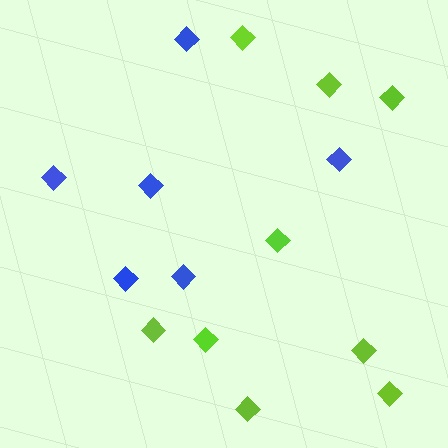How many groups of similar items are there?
There are 2 groups: one group of lime diamonds (9) and one group of blue diamonds (6).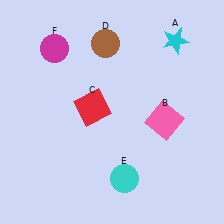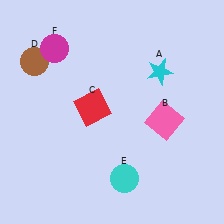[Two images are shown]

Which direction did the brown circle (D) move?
The brown circle (D) moved left.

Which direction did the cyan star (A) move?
The cyan star (A) moved down.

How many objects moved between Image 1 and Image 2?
2 objects moved between the two images.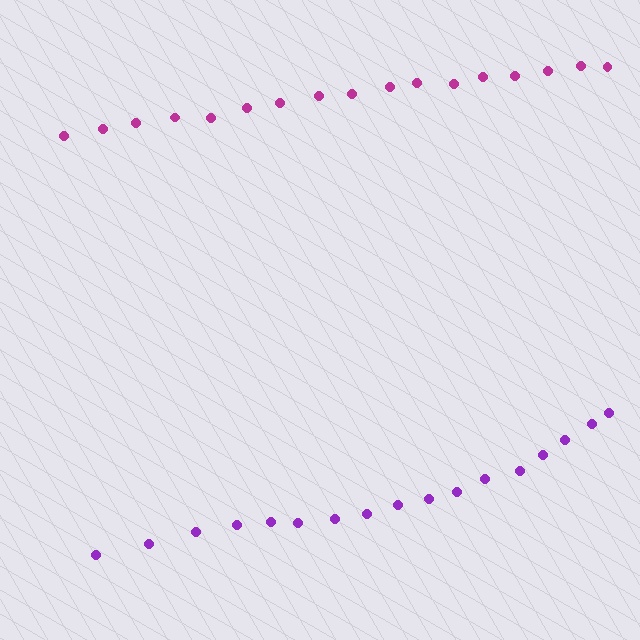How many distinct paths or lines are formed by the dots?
There are 2 distinct paths.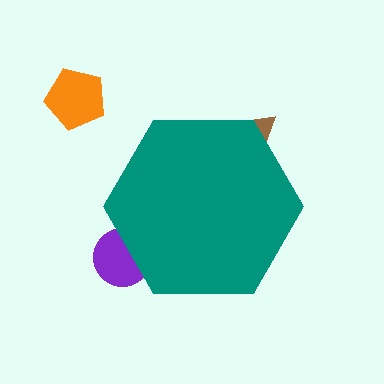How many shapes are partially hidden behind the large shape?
2 shapes are partially hidden.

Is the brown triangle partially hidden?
Yes, the brown triangle is partially hidden behind the teal hexagon.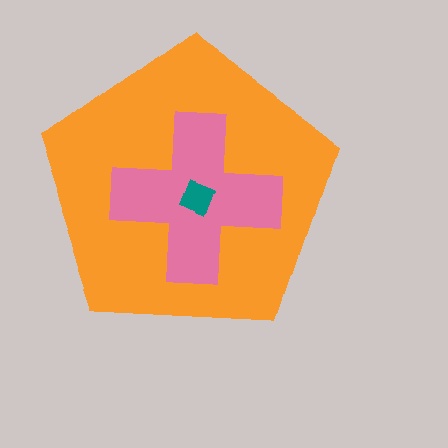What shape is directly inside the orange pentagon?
The pink cross.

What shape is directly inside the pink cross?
The teal square.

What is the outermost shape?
The orange pentagon.